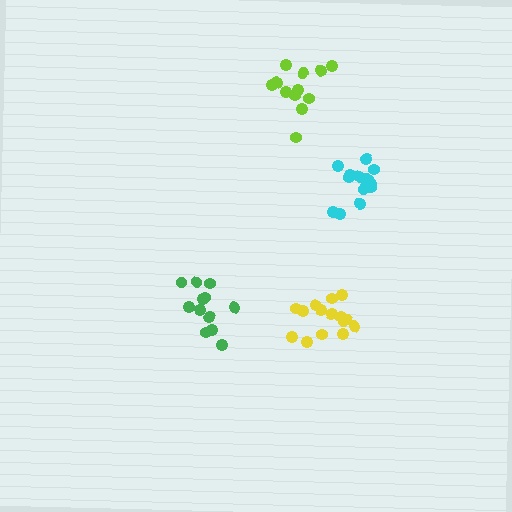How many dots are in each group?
Group 1: 15 dots, Group 2: 12 dots, Group 3: 12 dots, Group 4: 16 dots (55 total).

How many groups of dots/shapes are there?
There are 4 groups.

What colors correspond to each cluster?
The clusters are colored: yellow, green, lime, cyan.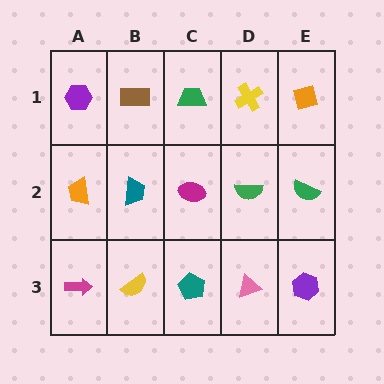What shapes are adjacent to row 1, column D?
A green semicircle (row 2, column D), a green trapezoid (row 1, column C), an orange square (row 1, column E).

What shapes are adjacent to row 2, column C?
A green trapezoid (row 1, column C), a teal pentagon (row 3, column C), a teal trapezoid (row 2, column B), a green semicircle (row 2, column D).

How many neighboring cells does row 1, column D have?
3.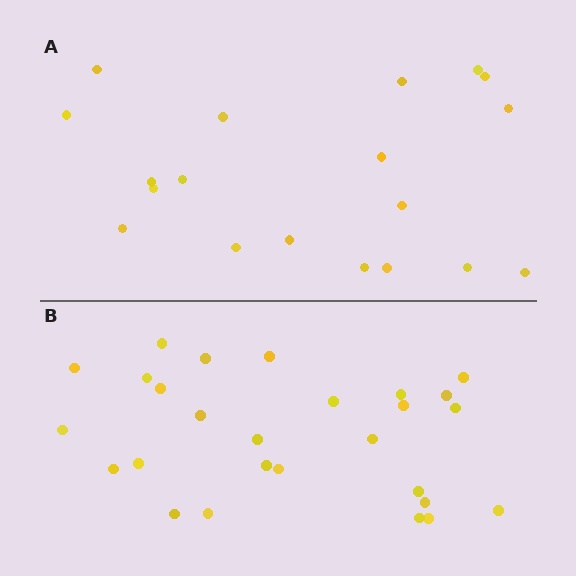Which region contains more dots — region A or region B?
Region B (the bottom region) has more dots.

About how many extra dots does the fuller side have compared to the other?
Region B has roughly 8 or so more dots than region A.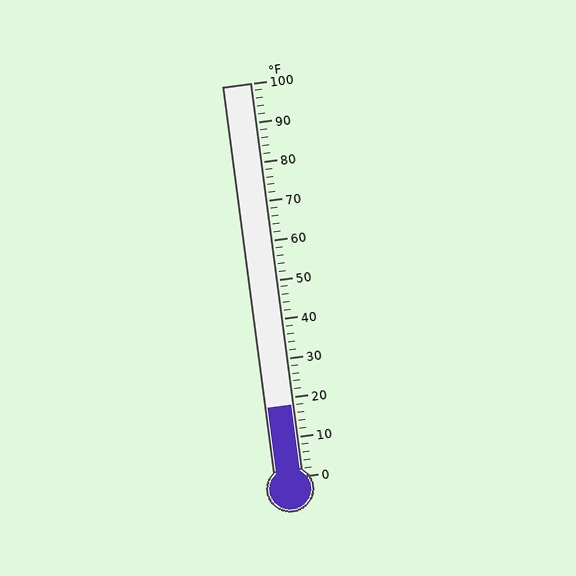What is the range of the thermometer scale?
The thermometer scale ranges from 0°F to 100°F.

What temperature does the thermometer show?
The thermometer shows approximately 18°F.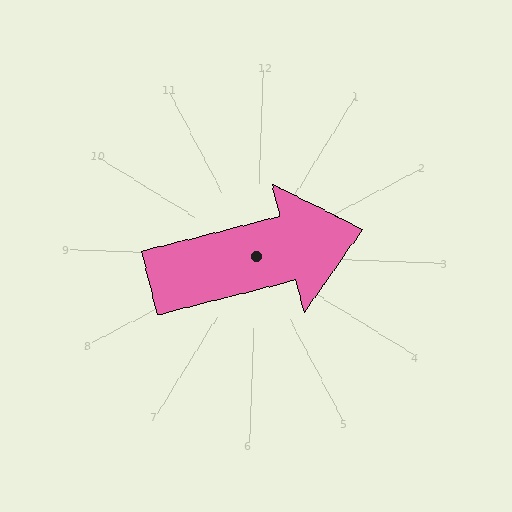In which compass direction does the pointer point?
East.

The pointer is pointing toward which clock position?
Roughly 2 o'clock.